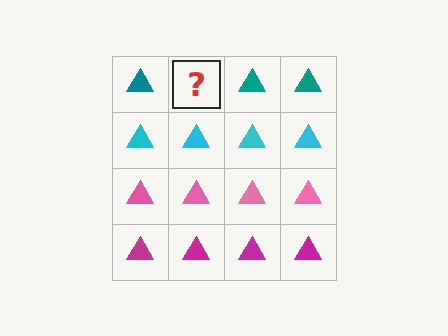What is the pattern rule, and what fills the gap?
The rule is that each row has a consistent color. The gap should be filled with a teal triangle.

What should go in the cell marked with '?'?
The missing cell should contain a teal triangle.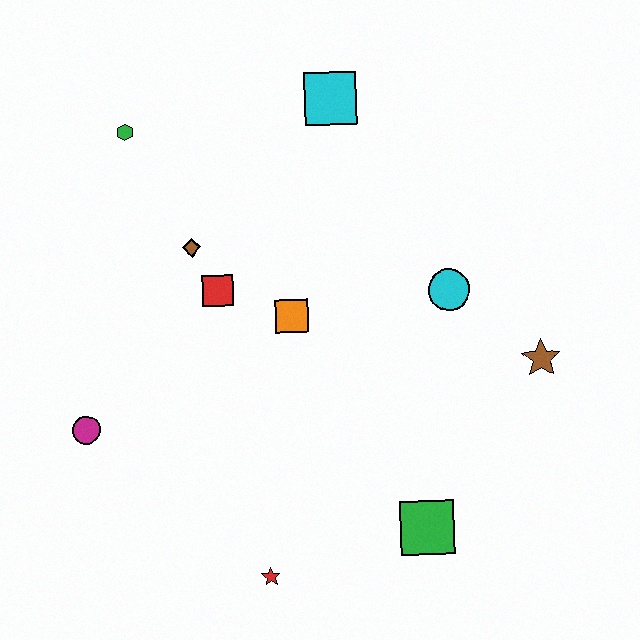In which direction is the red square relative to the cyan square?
The red square is below the cyan square.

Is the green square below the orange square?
Yes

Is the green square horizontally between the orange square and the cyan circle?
Yes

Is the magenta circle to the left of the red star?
Yes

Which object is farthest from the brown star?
The green hexagon is farthest from the brown star.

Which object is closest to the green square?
The red star is closest to the green square.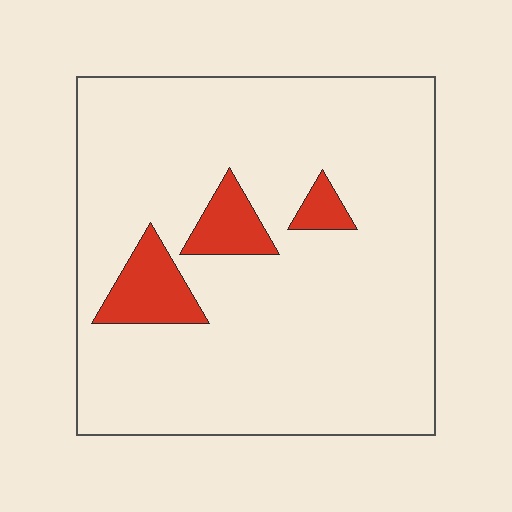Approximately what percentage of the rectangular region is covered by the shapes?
Approximately 10%.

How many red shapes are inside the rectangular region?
3.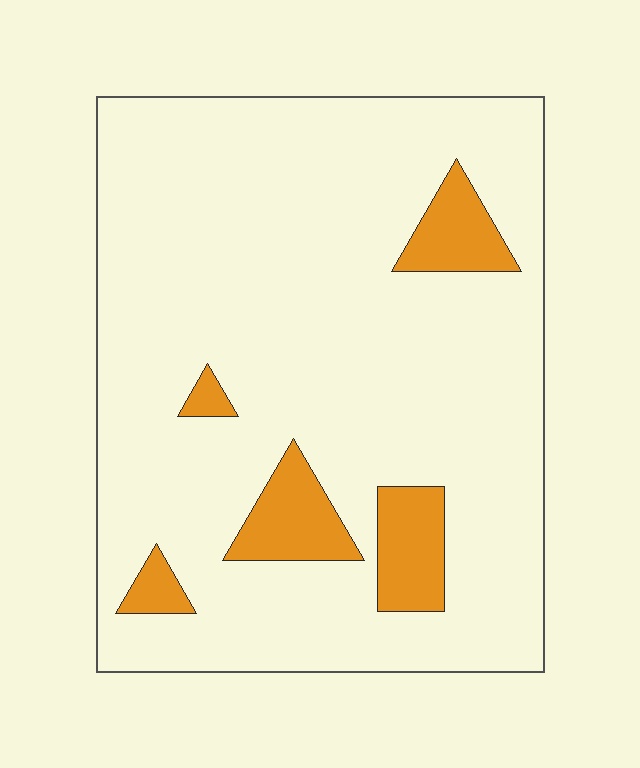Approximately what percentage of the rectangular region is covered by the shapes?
Approximately 10%.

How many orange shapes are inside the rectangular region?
5.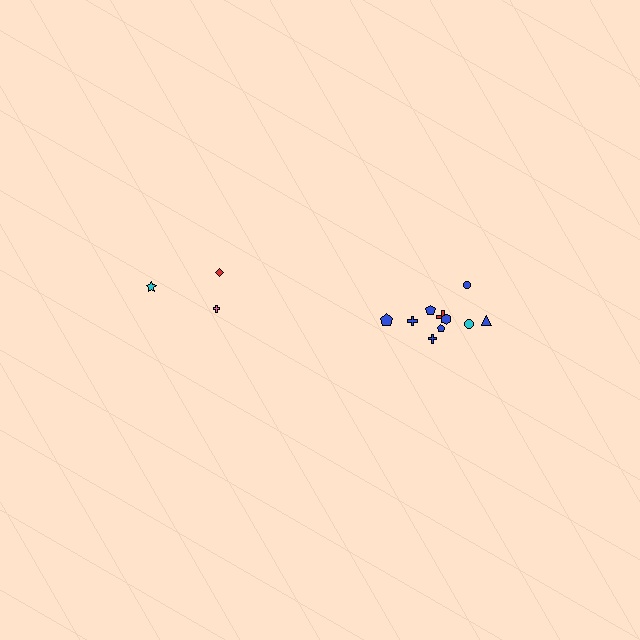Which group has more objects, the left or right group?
The right group.